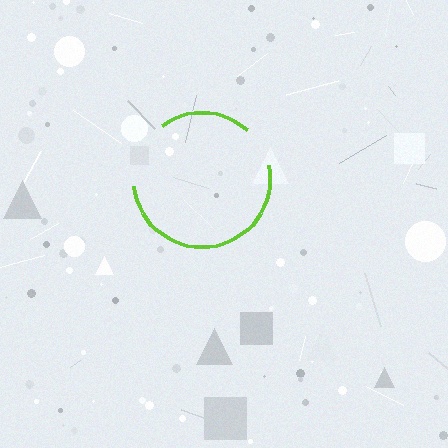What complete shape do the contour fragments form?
The contour fragments form a circle.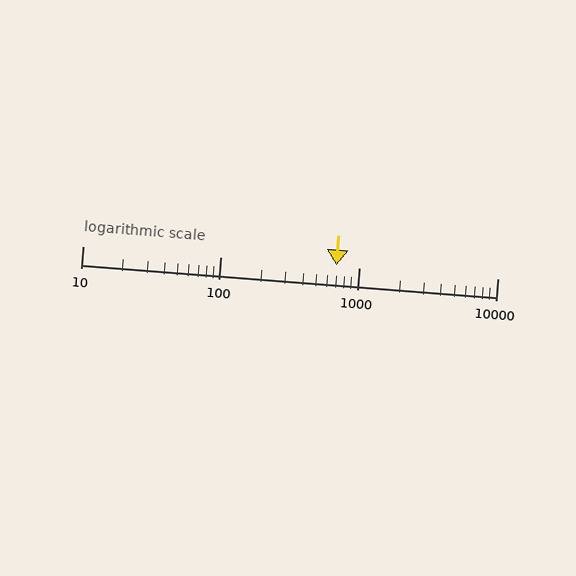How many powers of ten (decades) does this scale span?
The scale spans 3 decades, from 10 to 10000.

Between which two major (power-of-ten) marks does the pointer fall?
The pointer is between 100 and 1000.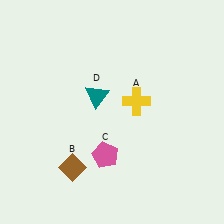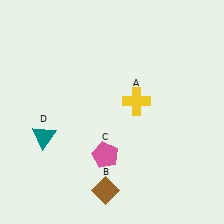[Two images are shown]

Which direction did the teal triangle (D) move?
The teal triangle (D) moved left.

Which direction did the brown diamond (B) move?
The brown diamond (B) moved right.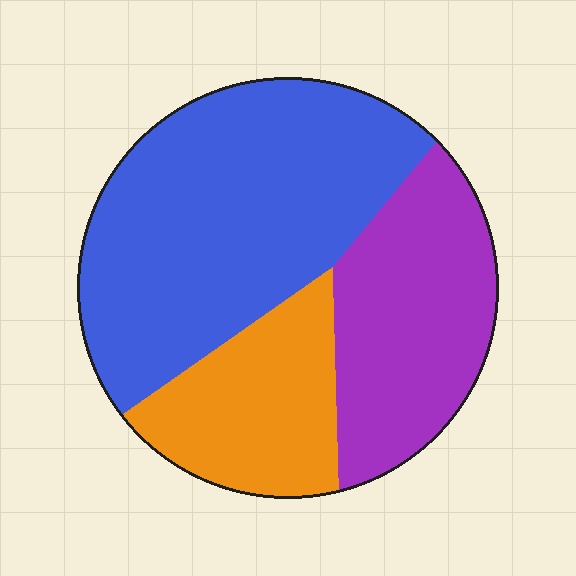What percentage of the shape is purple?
Purple covers roughly 30% of the shape.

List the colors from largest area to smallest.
From largest to smallest: blue, purple, orange.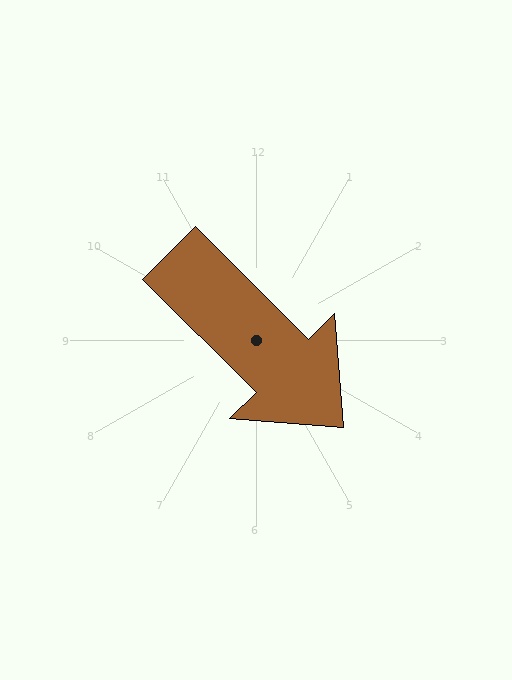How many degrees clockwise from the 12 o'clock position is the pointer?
Approximately 135 degrees.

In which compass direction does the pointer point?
Southeast.